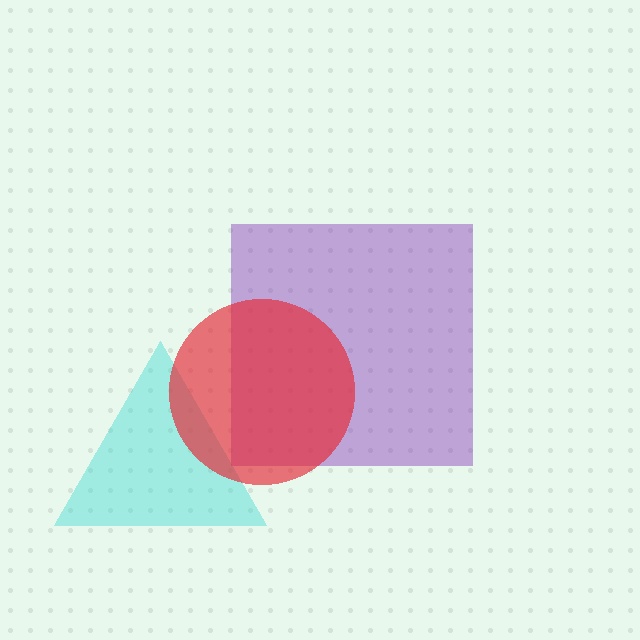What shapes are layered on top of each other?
The layered shapes are: a cyan triangle, a purple square, a red circle.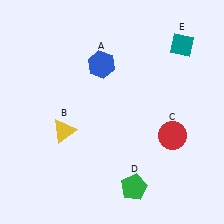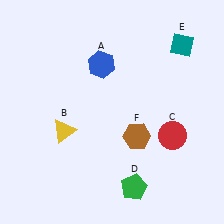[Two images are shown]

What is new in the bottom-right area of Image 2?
A brown hexagon (F) was added in the bottom-right area of Image 2.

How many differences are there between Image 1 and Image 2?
There is 1 difference between the two images.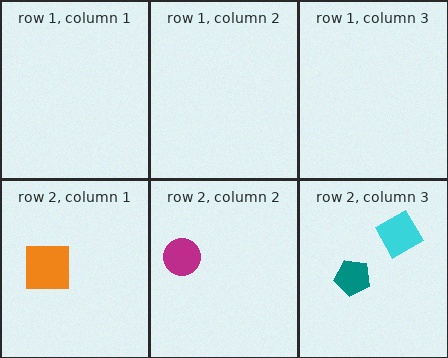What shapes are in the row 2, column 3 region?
The cyan diamond, the teal pentagon.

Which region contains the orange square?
The row 2, column 1 region.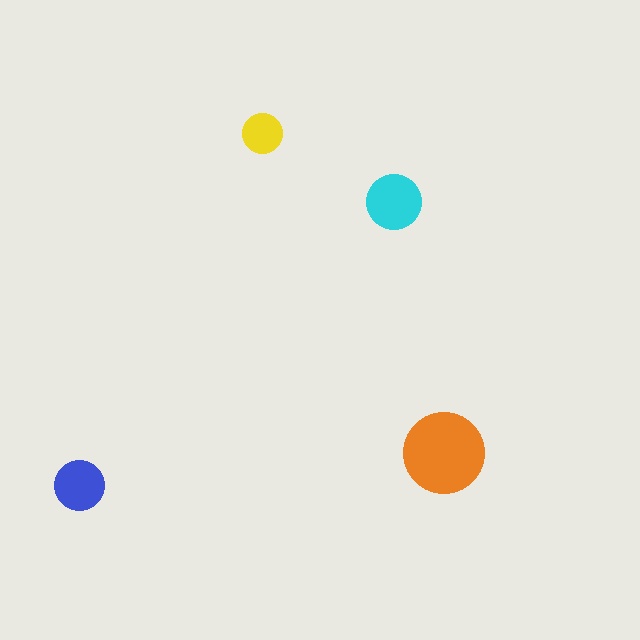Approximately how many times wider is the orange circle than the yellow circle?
About 2 times wider.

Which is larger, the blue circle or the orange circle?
The orange one.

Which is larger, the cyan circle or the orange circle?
The orange one.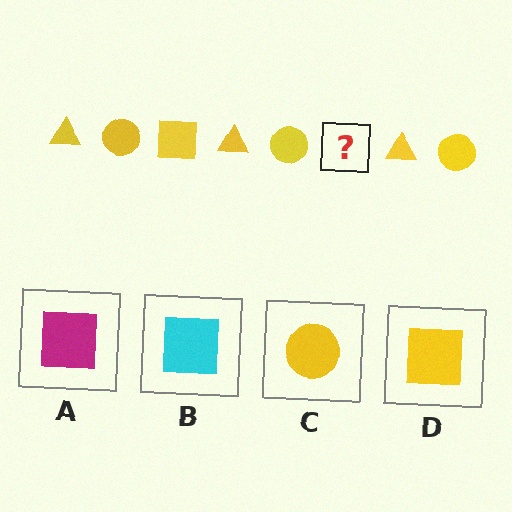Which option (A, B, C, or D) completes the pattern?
D.